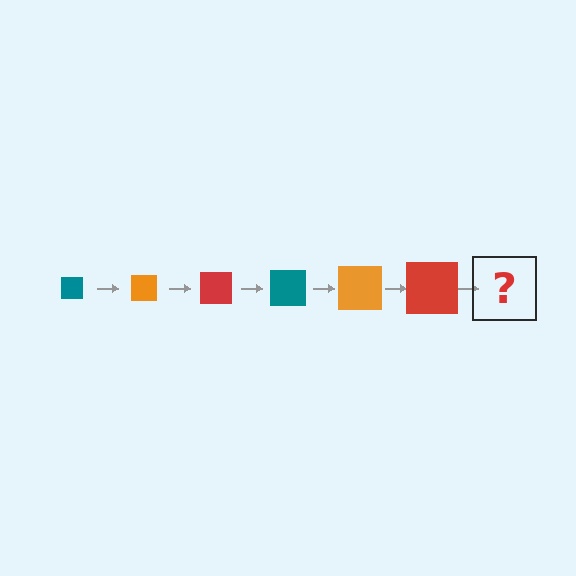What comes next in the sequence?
The next element should be a teal square, larger than the previous one.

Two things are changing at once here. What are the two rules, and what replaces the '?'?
The two rules are that the square grows larger each step and the color cycles through teal, orange, and red. The '?' should be a teal square, larger than the previous one.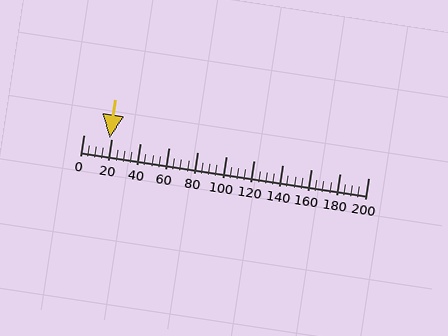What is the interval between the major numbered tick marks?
The major tick marks are spaced 20 units apart.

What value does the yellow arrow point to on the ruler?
The yellow arrow points to approximately 18.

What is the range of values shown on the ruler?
The ruler shows values from 0 to 200.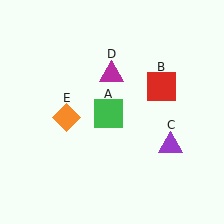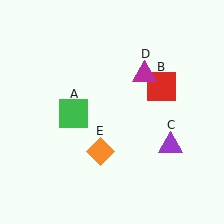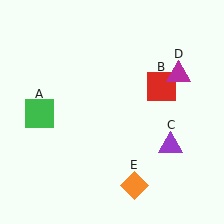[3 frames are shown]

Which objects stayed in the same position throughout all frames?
Red square (object B) and purple triangle (object C) remained stationary.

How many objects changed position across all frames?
3 objects changed position: green square (object A), magenta triangle (object D), orange diamond (object E).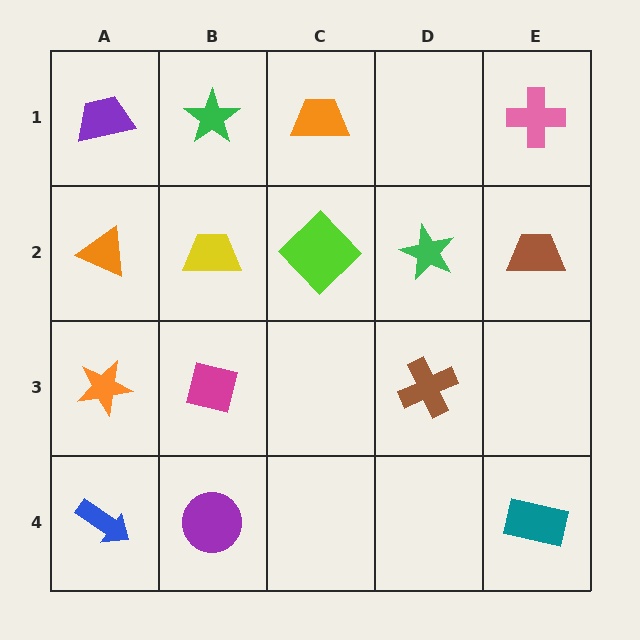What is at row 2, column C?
A lime diamond.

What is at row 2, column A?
An orange triangle.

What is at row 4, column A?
A blue arrow.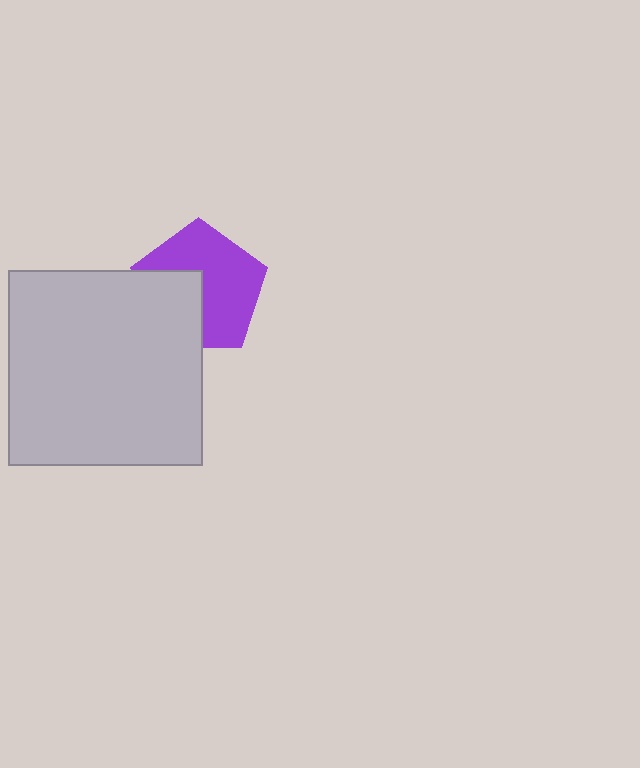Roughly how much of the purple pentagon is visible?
About half of it is visible (roughly 62%).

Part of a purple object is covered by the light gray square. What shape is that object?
It is a pentagon.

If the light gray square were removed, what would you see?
You would see the complete purple pentagon.